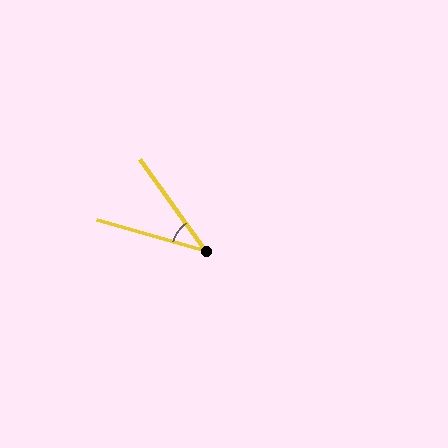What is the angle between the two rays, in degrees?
Approximately 39 degrees.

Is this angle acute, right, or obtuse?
It is acute.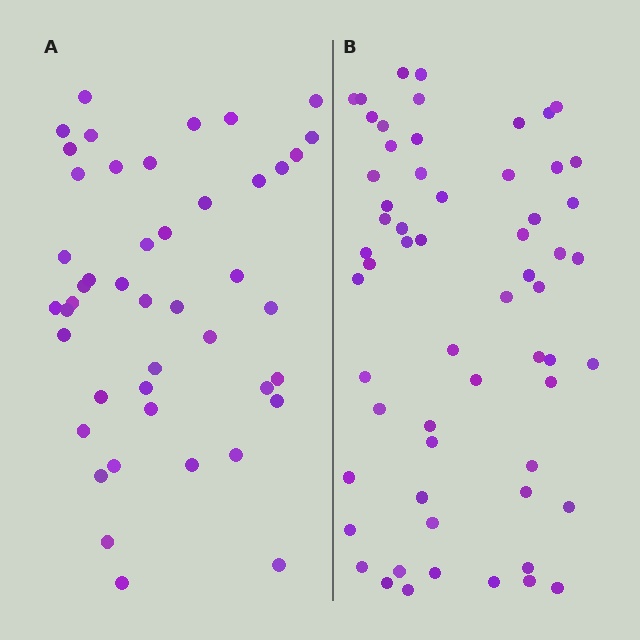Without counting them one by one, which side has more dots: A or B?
Region B (the right region) has more dots.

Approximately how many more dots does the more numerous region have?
Region B has approximately 15 more dots than region A.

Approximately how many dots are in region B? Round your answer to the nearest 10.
About 60 dots.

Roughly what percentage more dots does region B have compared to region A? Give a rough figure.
About 35% more.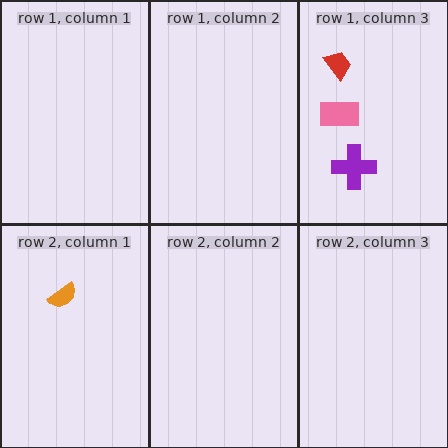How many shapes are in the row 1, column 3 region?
3.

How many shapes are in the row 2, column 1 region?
1.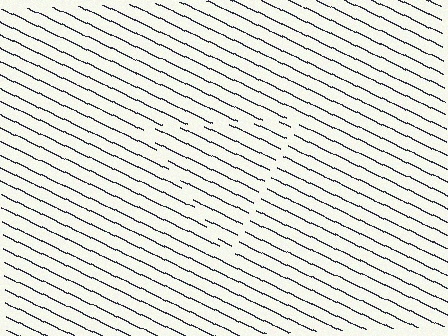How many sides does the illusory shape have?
3 sides — the line-ends trace a triangle.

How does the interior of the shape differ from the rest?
The interior of the shape contains the same grating, shifted by half a period — the contour is defined by the phase discontinuity where line-ends from the inner and outer gratings abut.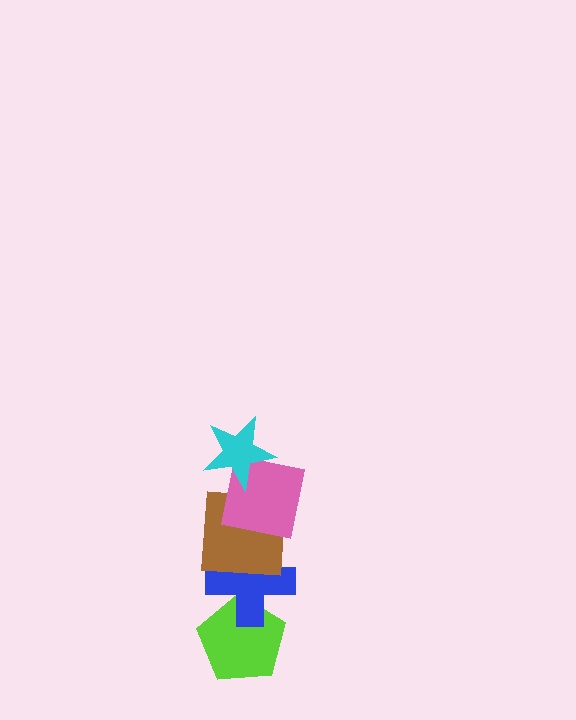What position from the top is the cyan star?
The cyan star is 1st from the top.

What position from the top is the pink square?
The pink square is 2nd from the top.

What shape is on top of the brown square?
The pink square is on top of the brown square.